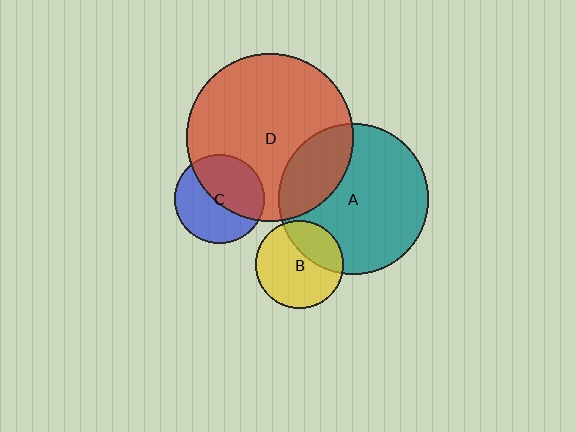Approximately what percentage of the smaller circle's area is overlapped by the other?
Approximately 30%.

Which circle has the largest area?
Circle D (red).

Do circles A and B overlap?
Yes.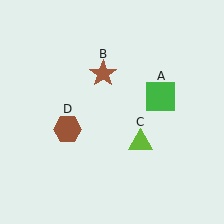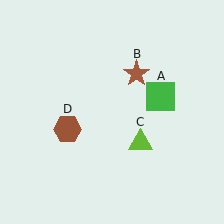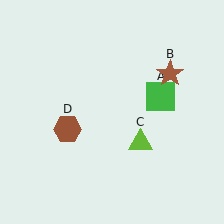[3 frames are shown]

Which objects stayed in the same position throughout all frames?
Green square (object A) and lime triangle (object C) and brown hexagon (object D) remained stationary.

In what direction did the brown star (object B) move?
The brown star (object B) moved right.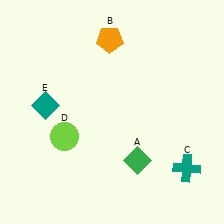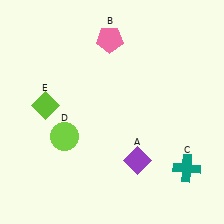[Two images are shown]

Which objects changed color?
A changed from green to purple. B changed from orange to pink. E changed from teal to lime.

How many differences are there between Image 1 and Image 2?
There are 3 differences between the two images.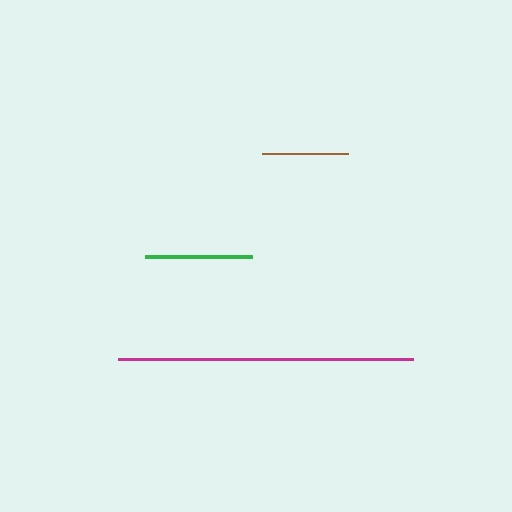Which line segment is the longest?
The magenta line is the longest at approximately 295 pixels.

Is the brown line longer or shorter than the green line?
The green line is longer than the brown line.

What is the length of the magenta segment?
The magenta segment is approximately 295 pixels long.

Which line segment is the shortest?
The brown line is the shortest at approximately 86 pixels.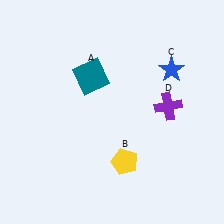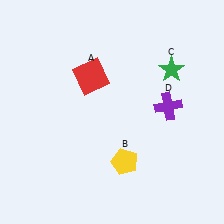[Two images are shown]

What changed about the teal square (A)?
In Image 1, A is teal. In Image 2, it changed to red.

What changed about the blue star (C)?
In Image 1, C is blue. In Image 2, it changed to green.